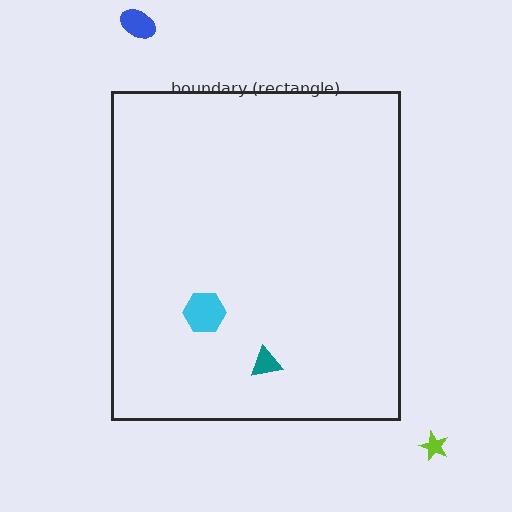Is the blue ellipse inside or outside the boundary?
Outside.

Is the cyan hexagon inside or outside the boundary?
Inside.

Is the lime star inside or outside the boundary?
Outside.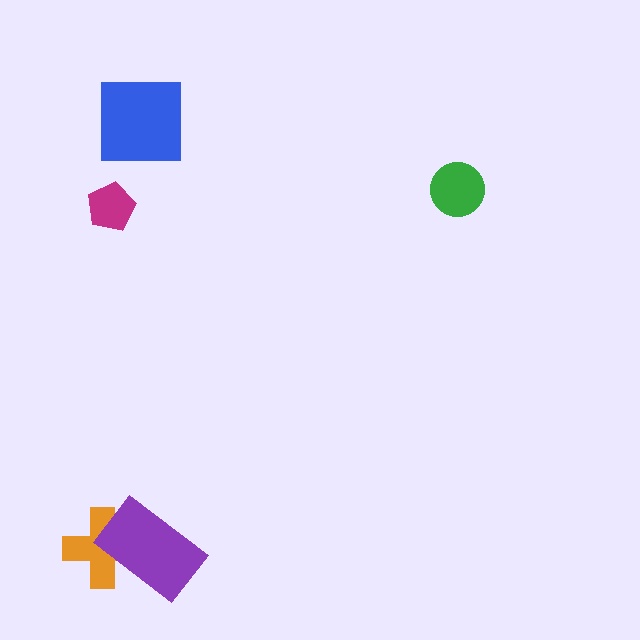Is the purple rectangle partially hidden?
No, no other shape covers it.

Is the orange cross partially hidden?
Yes, it is partially covered by another shape.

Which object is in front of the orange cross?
The purple rectangle is in front of the orange cross.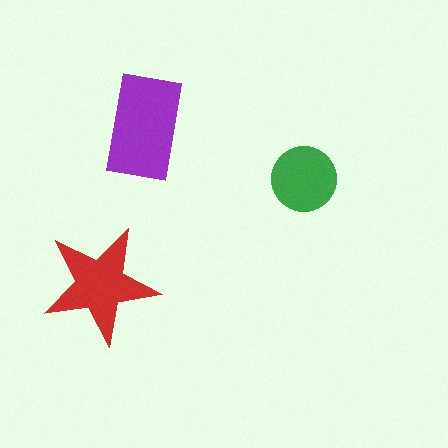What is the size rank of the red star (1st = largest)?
2nd.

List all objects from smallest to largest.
The green circle, the red star, the purple rectangle.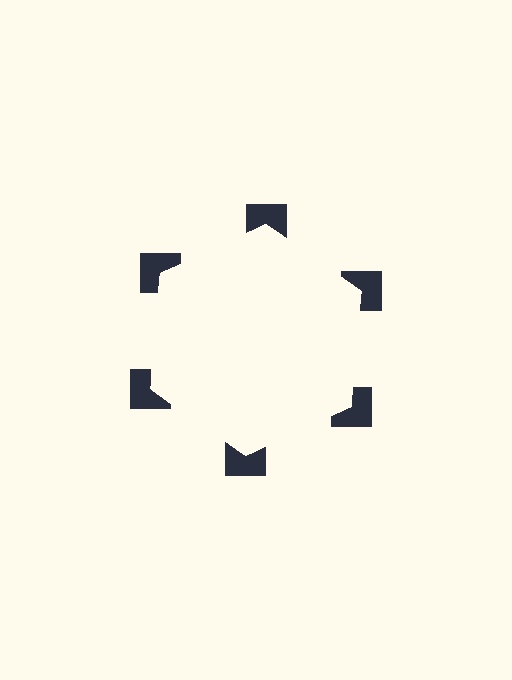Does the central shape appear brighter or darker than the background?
It typically appears slightly brighter than the background, even though no actual brightness change is drawn.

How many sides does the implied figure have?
6 sides.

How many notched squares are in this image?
There are 6 — one at each vertex of the illusory hexagon.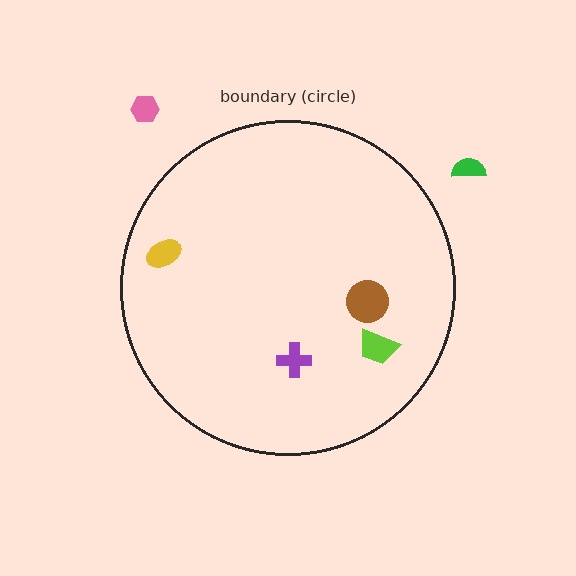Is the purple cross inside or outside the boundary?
Inside.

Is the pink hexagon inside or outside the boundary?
Outside.